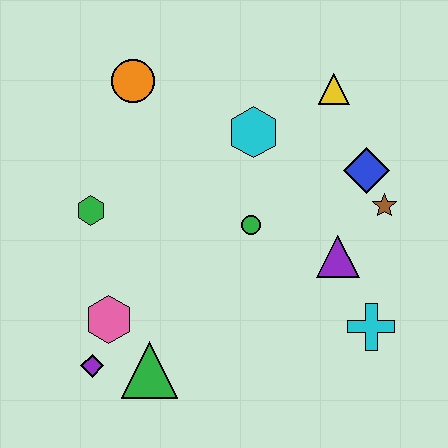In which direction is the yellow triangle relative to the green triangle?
The yellow triangle is above the green triangle.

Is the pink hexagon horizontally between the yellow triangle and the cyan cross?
No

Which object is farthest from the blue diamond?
The purple diamond is farthest from the blue diamond.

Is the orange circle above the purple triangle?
Yes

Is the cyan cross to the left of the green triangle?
No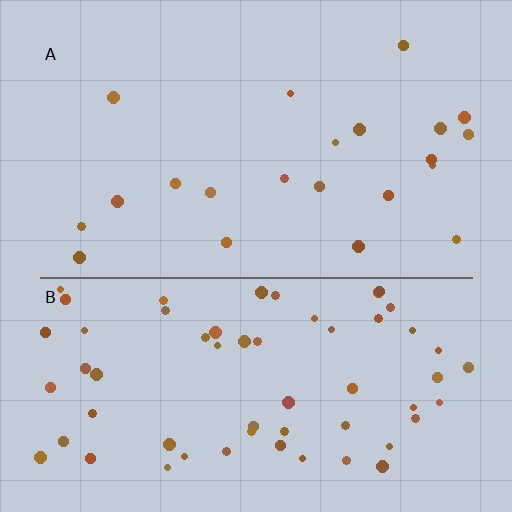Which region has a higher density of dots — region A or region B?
B (the bottom).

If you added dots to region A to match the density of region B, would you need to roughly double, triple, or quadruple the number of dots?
Approximately triple.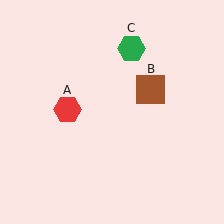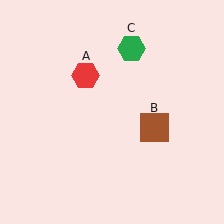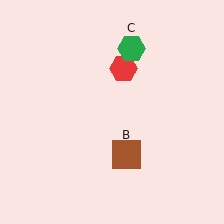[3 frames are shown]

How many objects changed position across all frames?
2 objects changed position: red hexagon (object A), brown square (object B).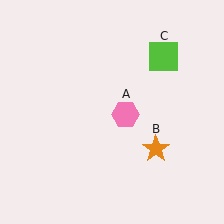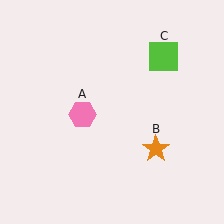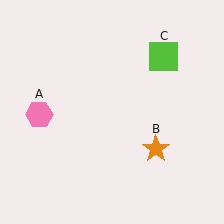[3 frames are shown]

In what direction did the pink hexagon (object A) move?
The pink hexagon (object A) moved left.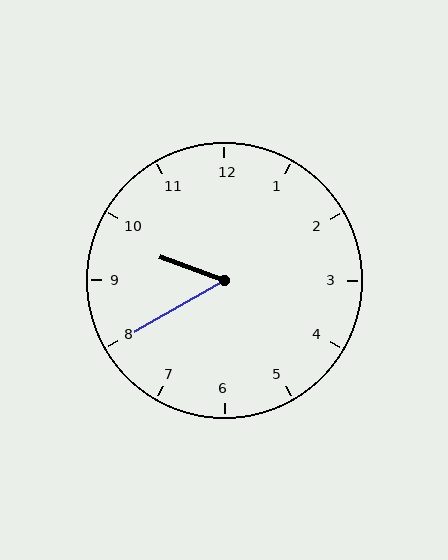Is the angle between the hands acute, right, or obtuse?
It is acute.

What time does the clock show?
9:40.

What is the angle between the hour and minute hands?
Approximately 50 degrees.